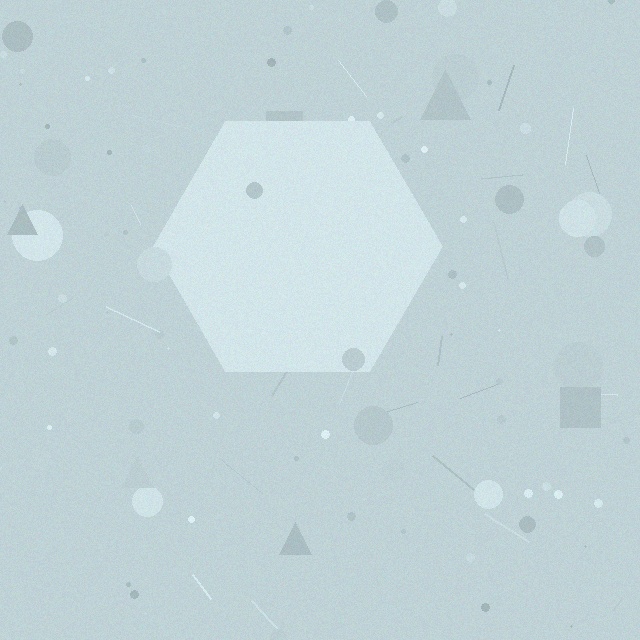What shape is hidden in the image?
A hexagon is hidden in the image.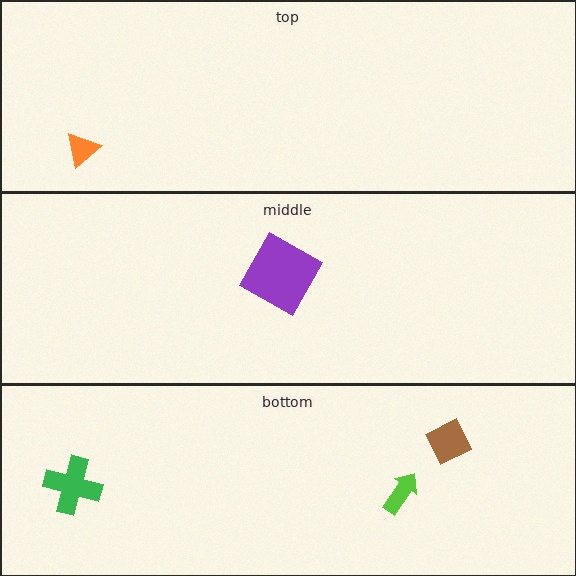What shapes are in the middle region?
The purple square.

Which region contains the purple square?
The middle region.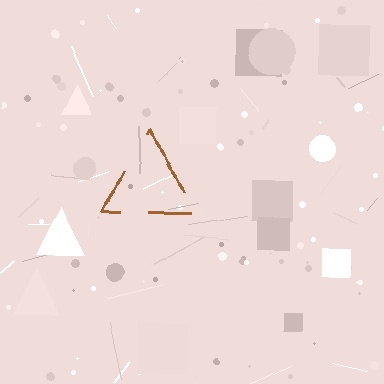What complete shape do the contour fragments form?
The contour fragments form a triangle.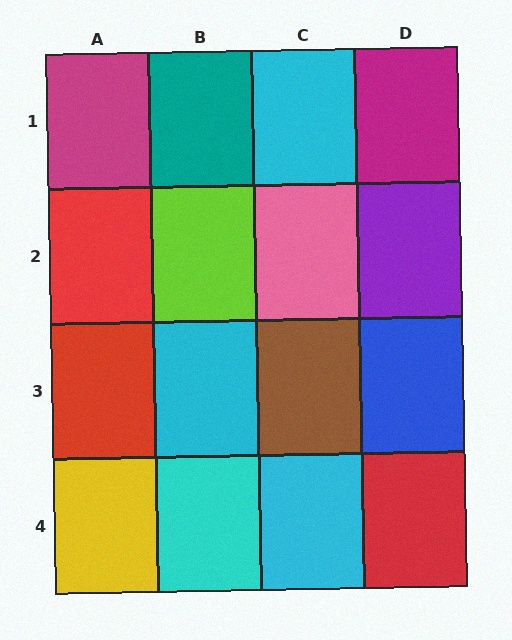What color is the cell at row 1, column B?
Teal.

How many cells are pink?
1 cell is pink.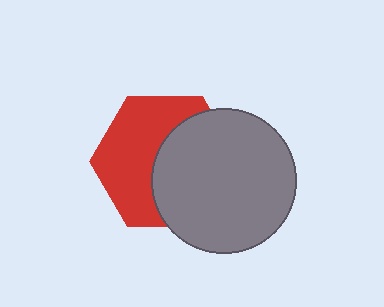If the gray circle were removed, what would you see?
You would see the complete red hexagon.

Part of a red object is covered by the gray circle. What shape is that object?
It is a hexagon.